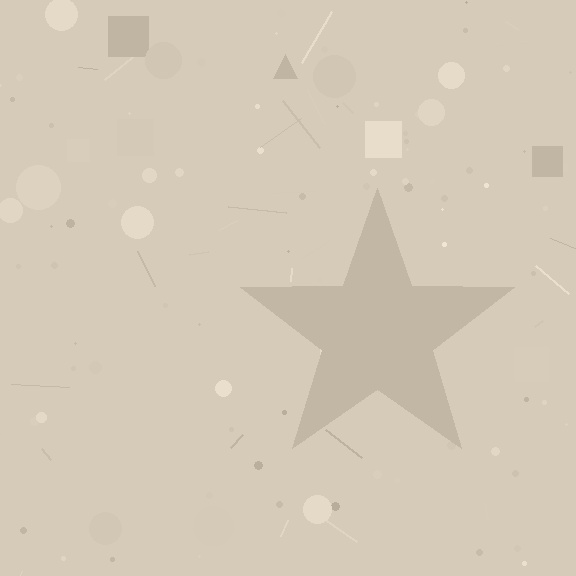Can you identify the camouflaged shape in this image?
The camouflaged shape is a star.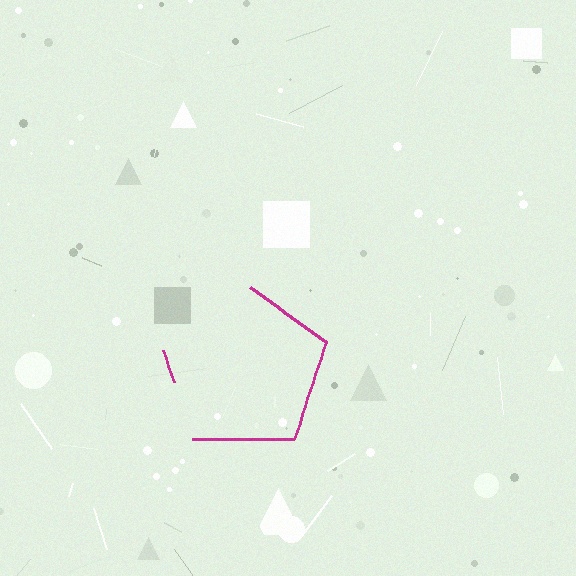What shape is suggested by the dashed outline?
The dashed outline suggests a pentagon.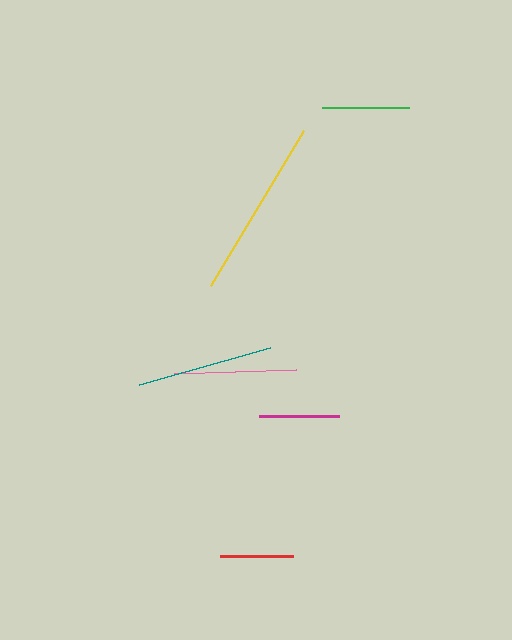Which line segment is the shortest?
The red line is the shortest at approximately 73 pixels.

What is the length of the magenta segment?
The magenta segment is approximately 79 pixels long.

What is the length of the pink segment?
The pink segment is approximately 122 pixels long.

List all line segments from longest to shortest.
From longest to shortest: yellow, teal, pink, green, magenta, red.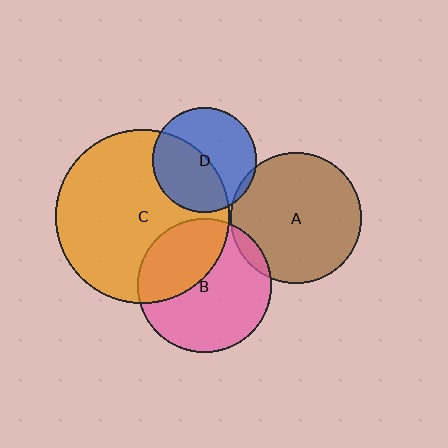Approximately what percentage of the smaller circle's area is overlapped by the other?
Approximately 5%.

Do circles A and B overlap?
Yes.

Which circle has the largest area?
Circle C (orange).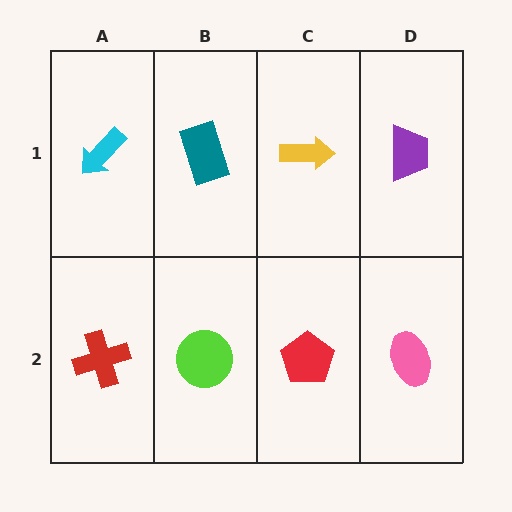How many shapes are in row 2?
4 shapes.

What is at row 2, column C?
A red pentagon.